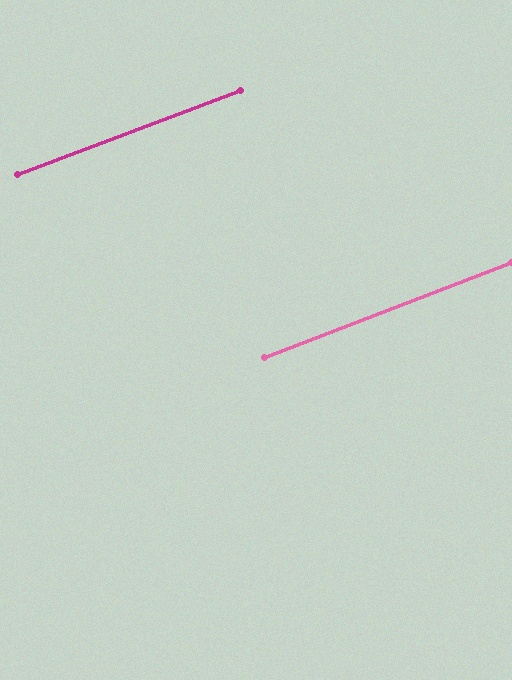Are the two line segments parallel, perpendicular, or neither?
Parallel — their directions differ by only 0.4°.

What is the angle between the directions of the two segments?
Approximately 0 degrees.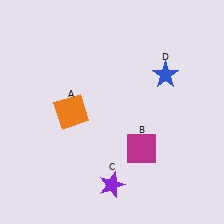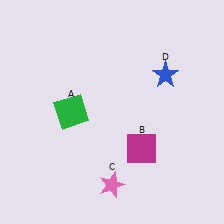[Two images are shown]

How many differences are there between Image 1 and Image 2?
There are 2 differences between the two images.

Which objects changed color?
A changed from orange to green. C changed from purple to pink.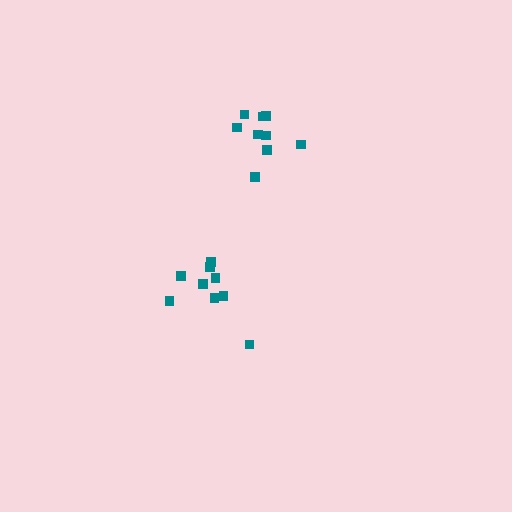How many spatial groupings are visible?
There are 2 spatial groupings.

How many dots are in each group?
Group 1: 9 dots, Group 2: 9 dots (18 total).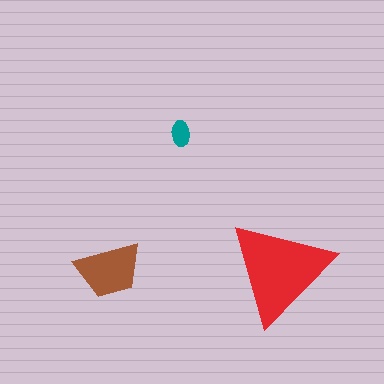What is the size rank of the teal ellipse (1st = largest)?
3rd.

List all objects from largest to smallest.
The red triangle, the brown trapezoid, the teal ellipse.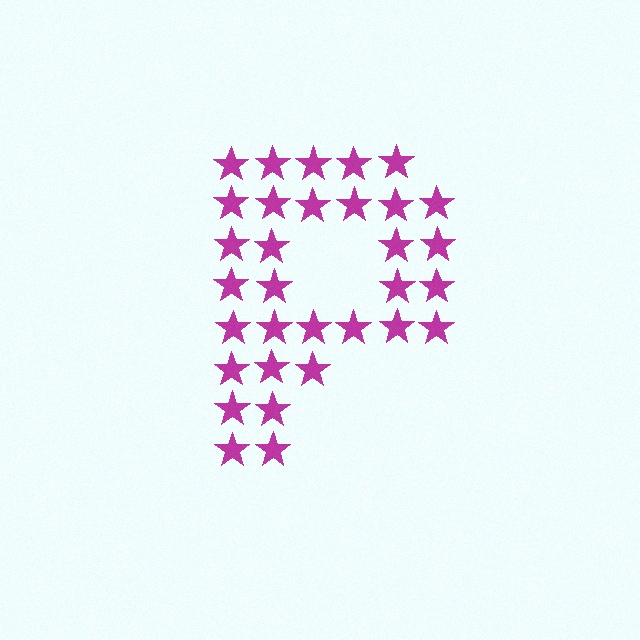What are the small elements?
The small elements are stars.